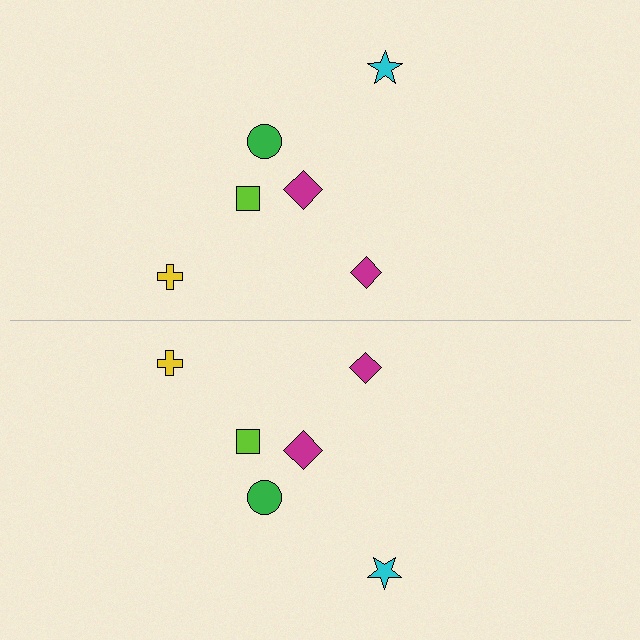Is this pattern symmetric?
Yes, this pattern has bilateral (reflection) symmetry.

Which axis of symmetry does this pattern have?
The pattern has a horizontal axis of symmetry running through the center of the image.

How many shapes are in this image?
There are 12 shapes in this image.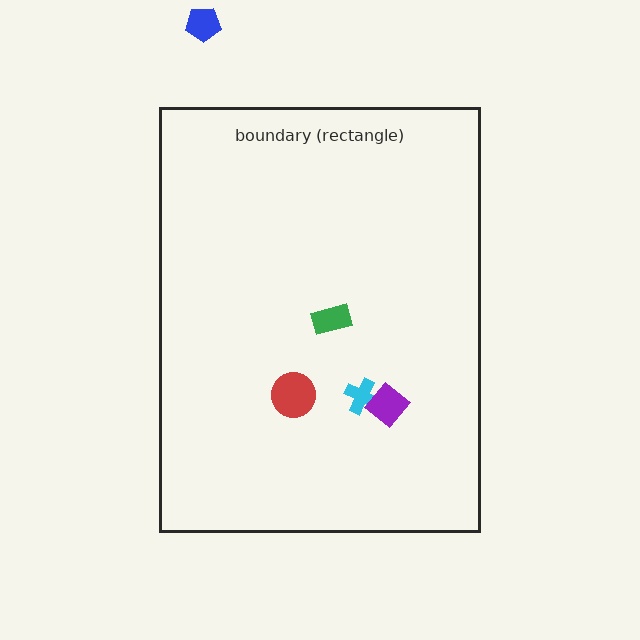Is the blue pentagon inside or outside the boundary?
Outside.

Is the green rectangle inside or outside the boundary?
Inside.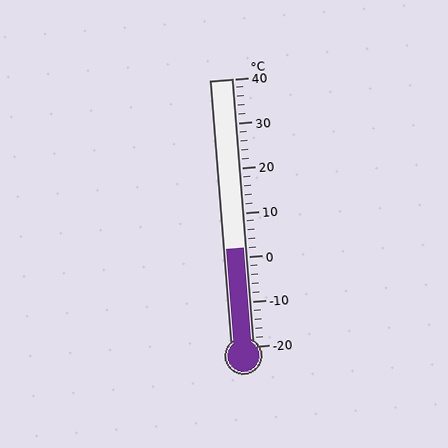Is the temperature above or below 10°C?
The temperature is below 10°C.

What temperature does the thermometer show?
The thermometer shows approximately 2°C.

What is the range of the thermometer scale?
The thermometer scale ranges from -20°C to 40°C.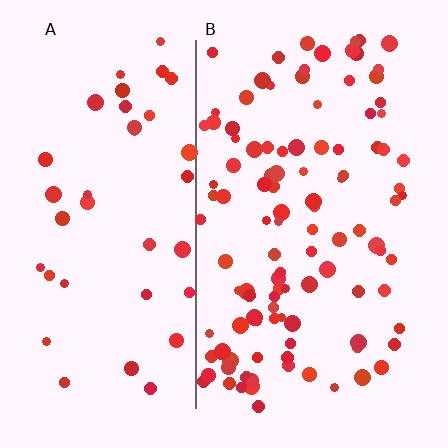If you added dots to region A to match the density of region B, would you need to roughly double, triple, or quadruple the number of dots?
Approximately triple.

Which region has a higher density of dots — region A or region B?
B (the right).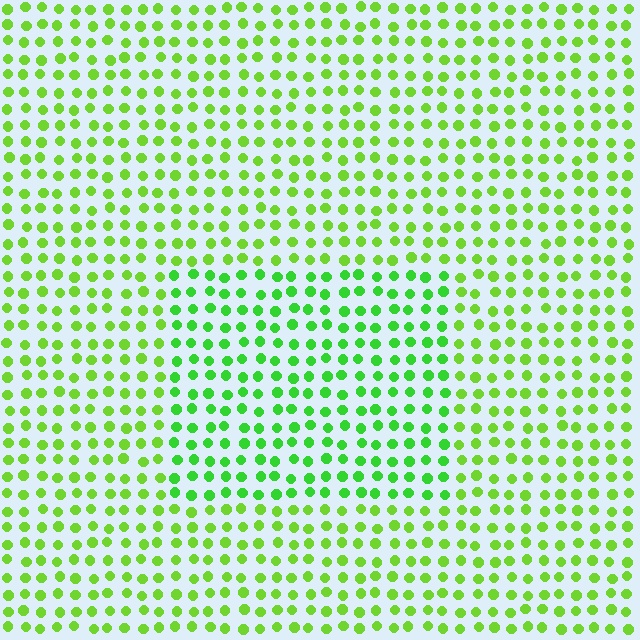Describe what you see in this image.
The image is filled with small lime elements in a uniform arrangement. A rectangle-shaped region is visible where the elements are tinted to a slightly different hue, forming a subtle color boundary.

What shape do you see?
I see a rectangle.